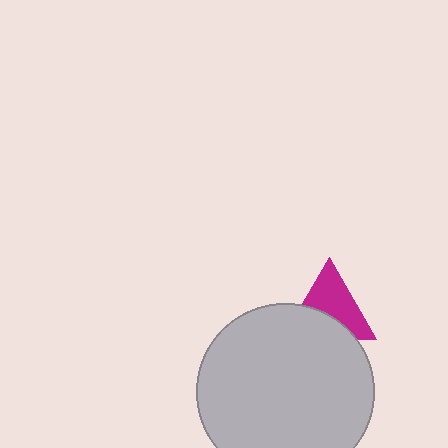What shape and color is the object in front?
The object in front is a light gray circle.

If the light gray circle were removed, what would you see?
You would see the complete magenta triangle.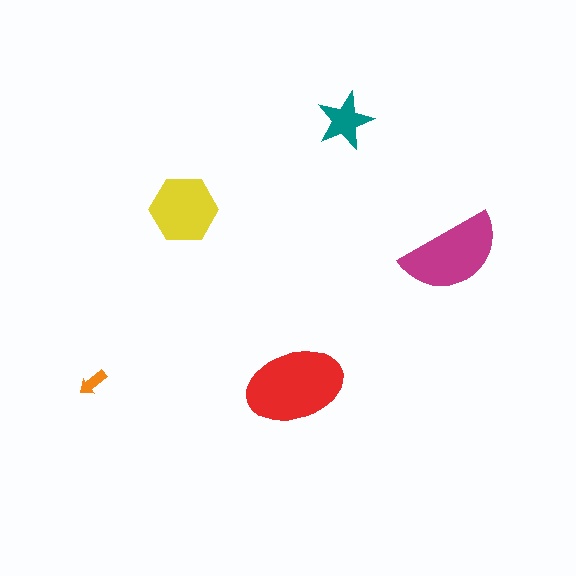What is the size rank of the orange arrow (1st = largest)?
5th.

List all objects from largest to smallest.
The red ellipse, the magenta semicircle, the yellow hexagon, the teal star, the orange arrow.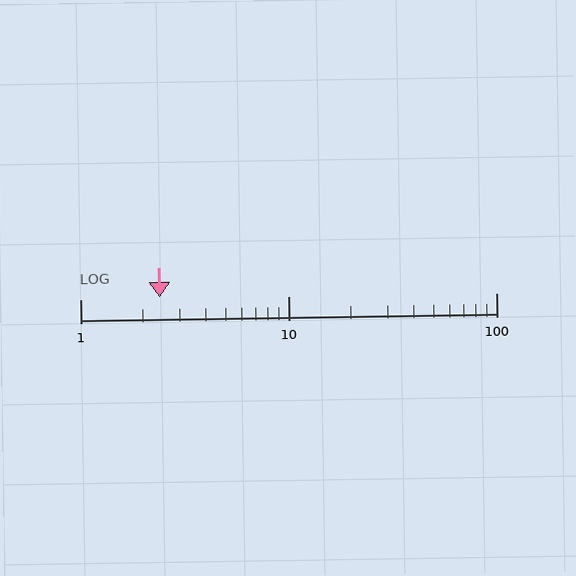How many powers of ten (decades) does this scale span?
The scale spans 2 decades, from 1 to 100.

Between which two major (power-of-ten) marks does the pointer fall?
The pointer is between 1 and 10.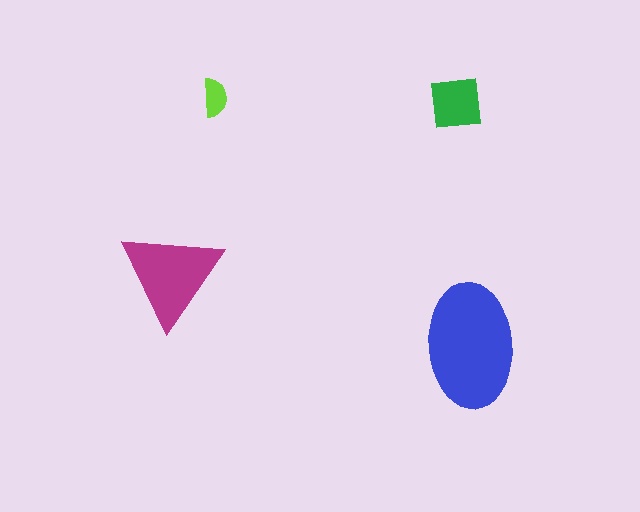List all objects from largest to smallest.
The blue ellipse, the magenta triangle, the green square, the lime semicircle.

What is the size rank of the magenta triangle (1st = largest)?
2nd.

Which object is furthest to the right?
The blue ellipse is rightmost.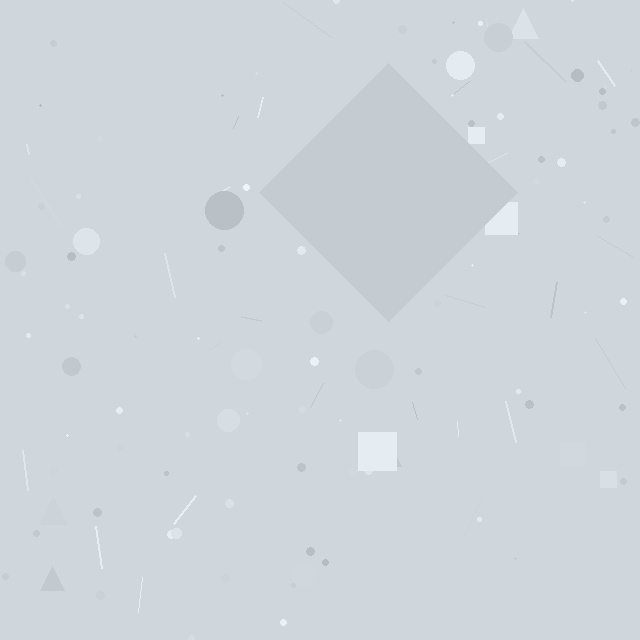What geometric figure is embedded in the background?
A diamond is embedded in the background.